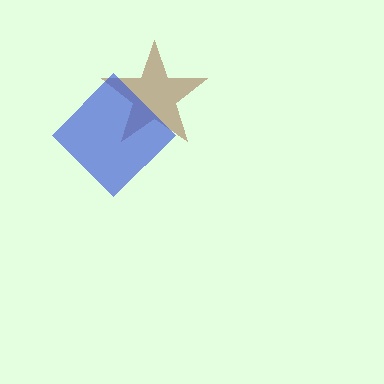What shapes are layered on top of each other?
The layered shapes are: a brown star, a blue diamond.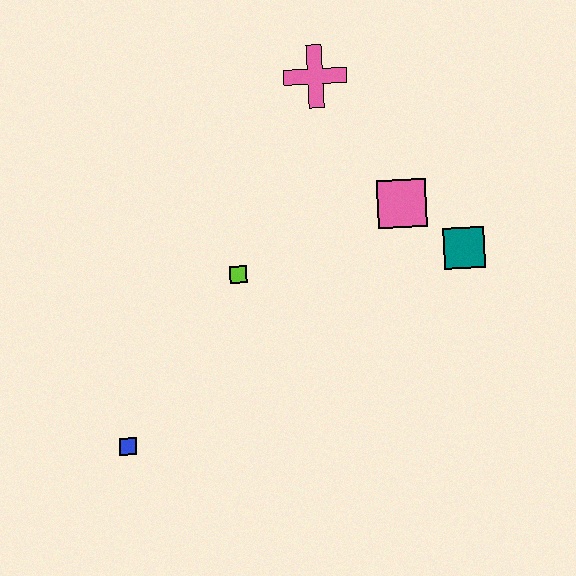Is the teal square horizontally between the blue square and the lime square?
No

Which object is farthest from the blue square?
The pink cross is farthest from the blue square.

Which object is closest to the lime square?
The pink square is closest to the lime square.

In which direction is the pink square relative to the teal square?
The pink square is to the left of the teal square.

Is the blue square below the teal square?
Yes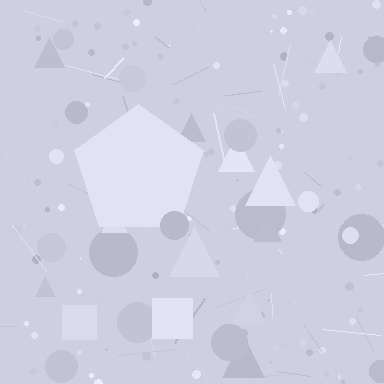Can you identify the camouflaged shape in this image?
The camouflaged shape is a pentagon.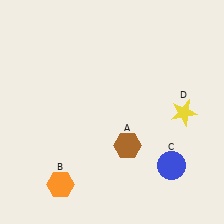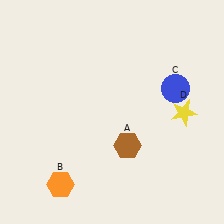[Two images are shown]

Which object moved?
The blue circle (C) moved up.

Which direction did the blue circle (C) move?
The blue circle (C) moved up.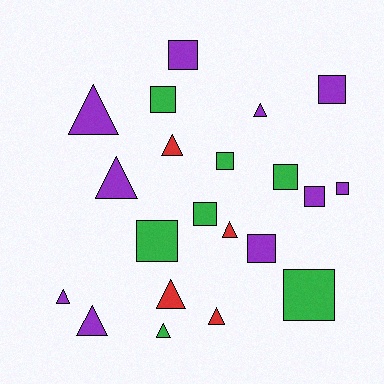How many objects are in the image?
There are 21 objects.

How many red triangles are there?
There are 4 red triangles.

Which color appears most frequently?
Purple, with 10 objects.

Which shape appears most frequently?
Square, with 11 objects.